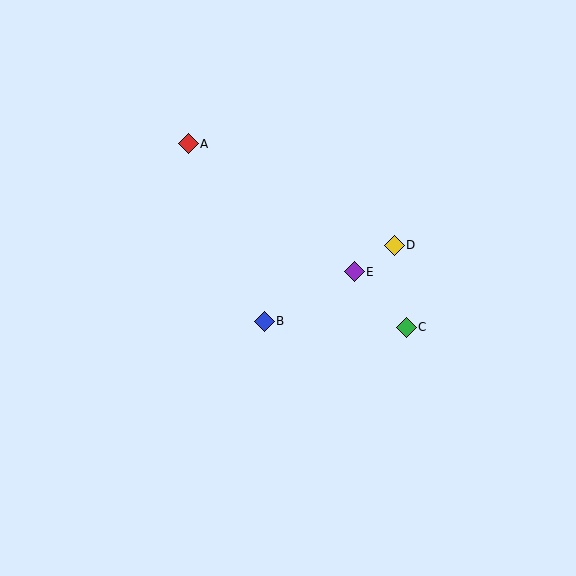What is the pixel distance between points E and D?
The distance between E and D is 48 pixels.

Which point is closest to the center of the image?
Point B at (264, 321) is closest to the center.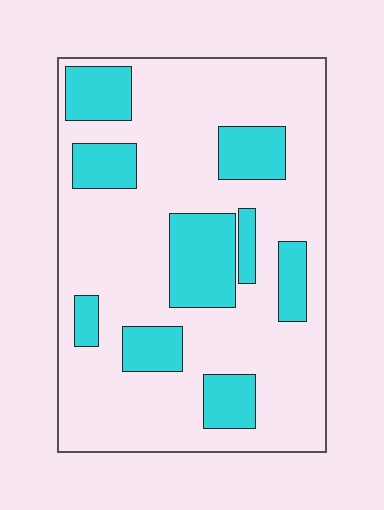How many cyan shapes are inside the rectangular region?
9.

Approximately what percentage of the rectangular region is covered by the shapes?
Approximately 25%.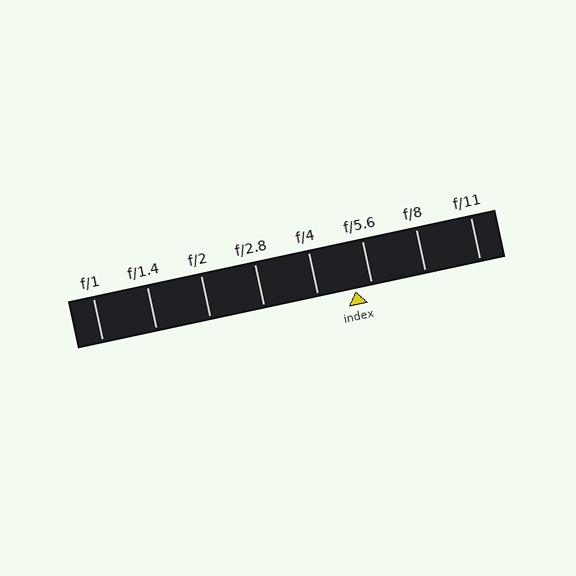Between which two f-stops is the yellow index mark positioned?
The index mark is between f/4 and f/5.6.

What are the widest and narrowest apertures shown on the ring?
The widest aperture shown is f/1 and the narrowest is f/11.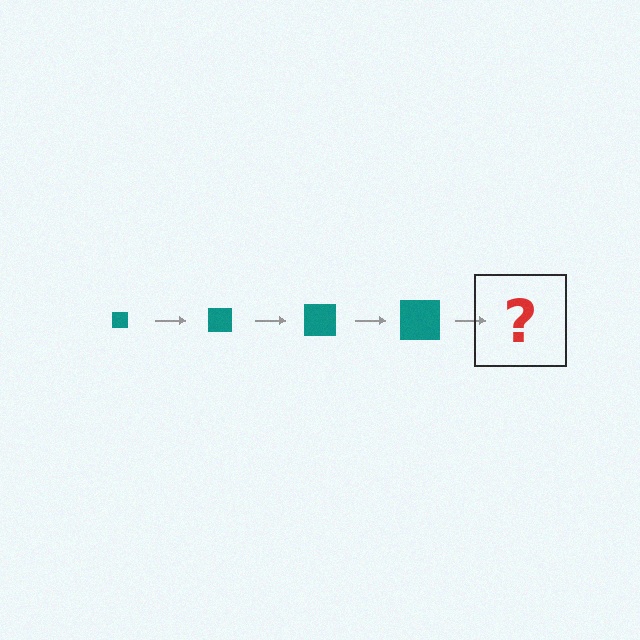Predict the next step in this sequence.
The next step is a teal square, larger than the previous one.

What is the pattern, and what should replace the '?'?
The pattern is that the square gets progressively larger each step. The '?' should be a teal square, larger than the previous one.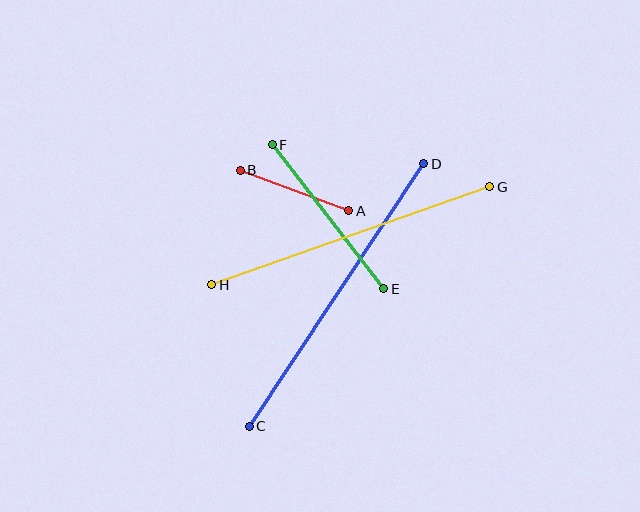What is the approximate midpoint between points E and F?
The midpoint is at approximately (328, 217) pixels.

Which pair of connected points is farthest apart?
Points C and D are farthest apart.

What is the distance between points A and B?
The distance is approximately 116 pixels.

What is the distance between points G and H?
The distance is approximately 295 pixels.